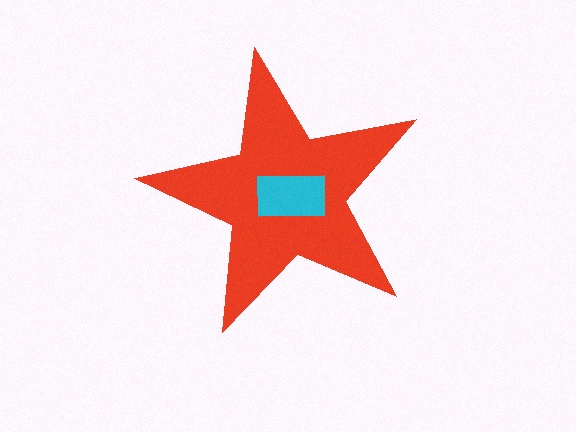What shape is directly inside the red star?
The cyan rectangle.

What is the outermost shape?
The red star.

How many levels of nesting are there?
2.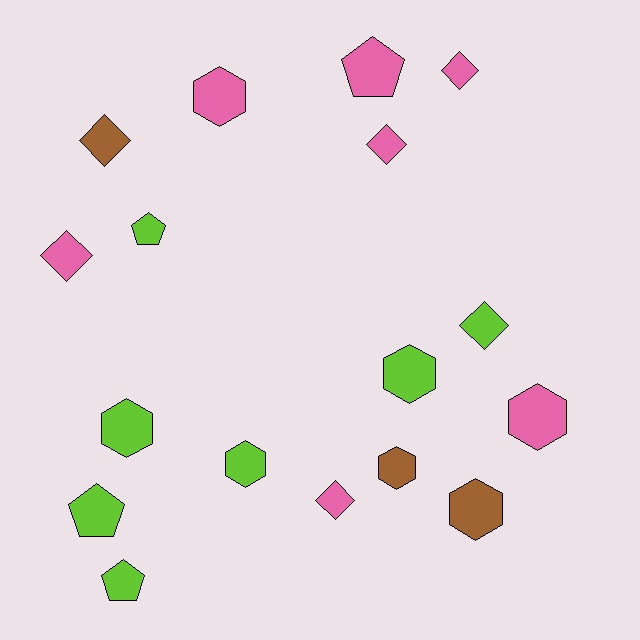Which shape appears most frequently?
Hexagon, with 7 objects.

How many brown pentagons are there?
There are no brown pentagons.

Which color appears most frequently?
Lime, with 7 objects.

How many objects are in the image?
There are 17 objects.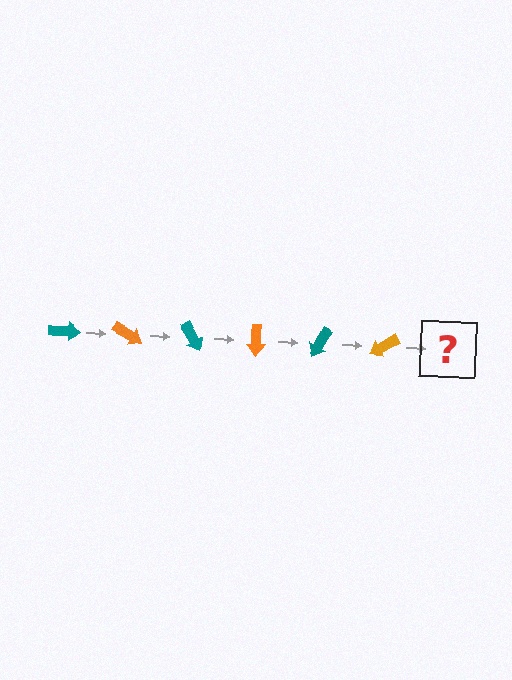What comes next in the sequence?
The next element should be a teal arrow, rotated 180 degrees from the start.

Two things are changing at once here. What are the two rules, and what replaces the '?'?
The two rules are that it rotates 30 degrees each step and the color cycles through teal and orange. The '?' should be a teal arrow, rotated 180 degrees from the start.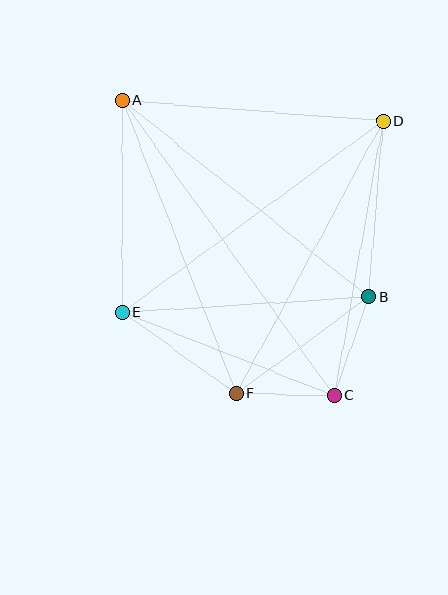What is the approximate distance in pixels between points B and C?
The distance between B and C is approximately 105 pixels.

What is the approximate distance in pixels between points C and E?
The distance between C and E is approximately 227 pixels.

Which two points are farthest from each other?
Points A and C are farthest from each other.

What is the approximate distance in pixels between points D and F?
The distance between D and F is approximately 310 pixels.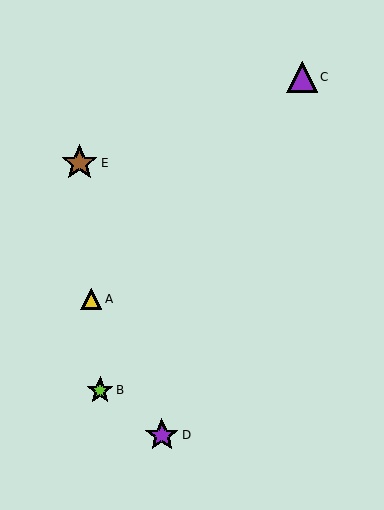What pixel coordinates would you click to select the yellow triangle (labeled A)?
Click at (91, 299) to select the yellow triangle A.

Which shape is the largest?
The brown star (labeled E) is the largest.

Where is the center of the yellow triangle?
The center of the yellow triangle is at (91, 299).